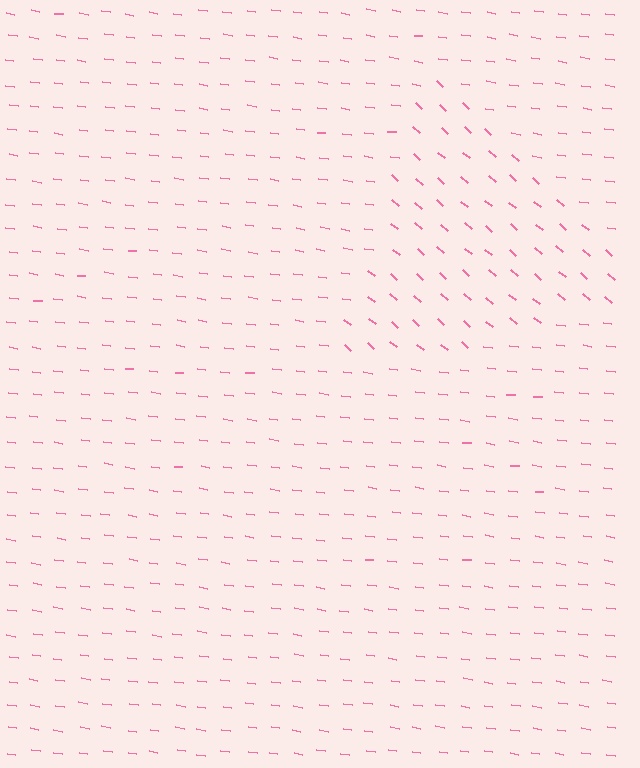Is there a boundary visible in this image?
Yes, there is a texture boundary formed by a change in line orientation.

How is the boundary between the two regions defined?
The boundary is defined purely by a change in line orientation (approximately 33 degrees difference). All lines are the same color and thickness.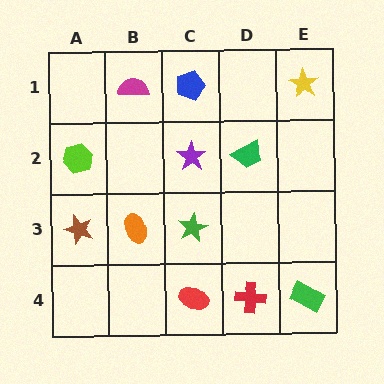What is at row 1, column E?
A yellow star.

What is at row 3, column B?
An orange ellipse.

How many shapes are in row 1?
3 shapes.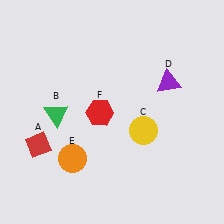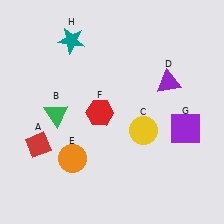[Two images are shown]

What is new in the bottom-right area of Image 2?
A purple square (G) was added in the bottom-right area of Image 2.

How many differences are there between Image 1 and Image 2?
There are 2 differences between the two images.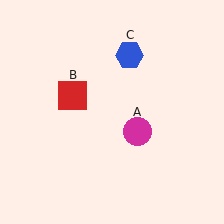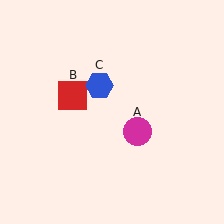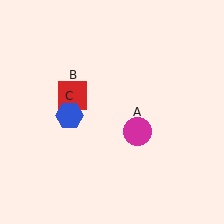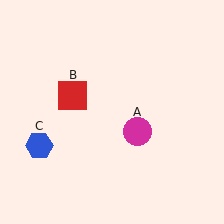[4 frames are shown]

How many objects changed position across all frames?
1 object changed position: blue hexagon (object C).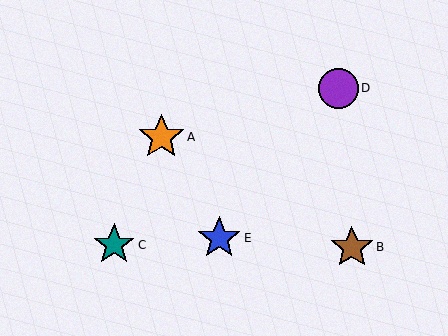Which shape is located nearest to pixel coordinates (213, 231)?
The blue star (labeled E) at (219, 238) is nearest to that location.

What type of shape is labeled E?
Shape E is a blue star.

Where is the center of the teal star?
The center of the teal star is at (114, 245).